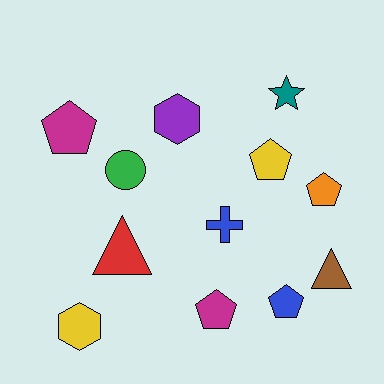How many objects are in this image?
There are 12 objects.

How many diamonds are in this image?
There are no diamonds.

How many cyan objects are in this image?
There are no cyan objects.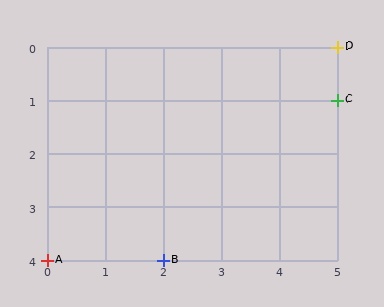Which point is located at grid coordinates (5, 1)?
Point C is at (5, 1).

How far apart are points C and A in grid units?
Points C and A are 5 columns and 3 rows apart (about 5.8 grid units diagonally).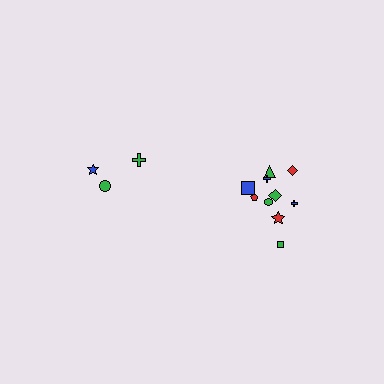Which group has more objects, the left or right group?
The right group.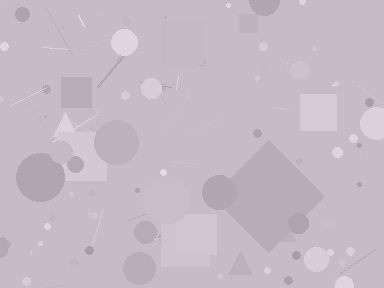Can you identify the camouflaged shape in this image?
The camouflaged shape is a diamond.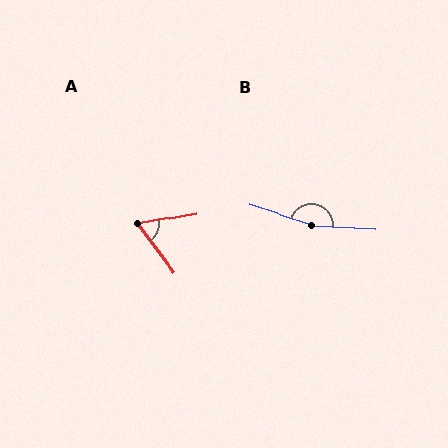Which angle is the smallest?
A, at approximately 62 degrees.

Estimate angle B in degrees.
Approximately 165 degrees.